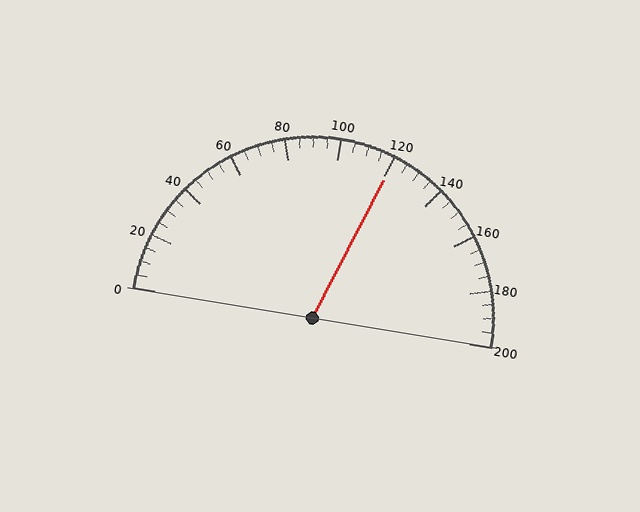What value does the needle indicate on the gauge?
The needle indicates approximately 120.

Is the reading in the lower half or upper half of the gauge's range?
The reading is in the upper half of the range (0 to 200).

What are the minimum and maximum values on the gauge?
The gauge ranges from 0 to 200.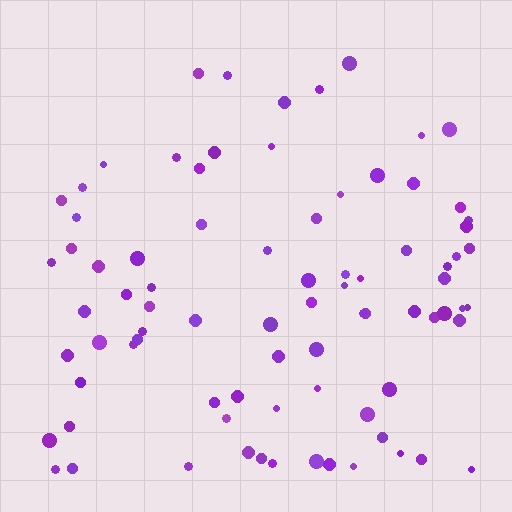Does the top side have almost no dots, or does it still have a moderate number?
Still a moderate number, just noticeably fewer than the bottom.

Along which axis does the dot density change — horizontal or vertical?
Vertical.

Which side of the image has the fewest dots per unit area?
The top.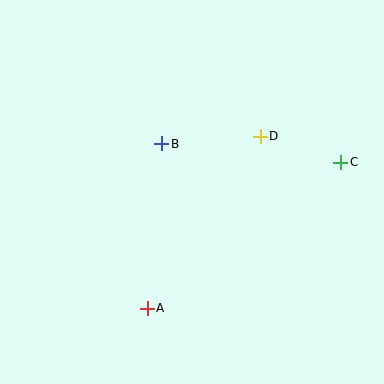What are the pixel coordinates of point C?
Point C is at (341, 162).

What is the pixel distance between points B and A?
The distance between B and A is 165 pixels.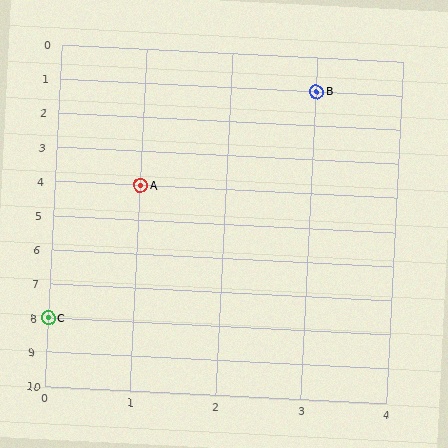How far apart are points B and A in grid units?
Points B and A are 2 columns and 3 rows apart (about 3.6 grid units diagonally).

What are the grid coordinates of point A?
Point A is at grid coordinates (1, 4).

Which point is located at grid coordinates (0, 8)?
Point C is at (0, 8).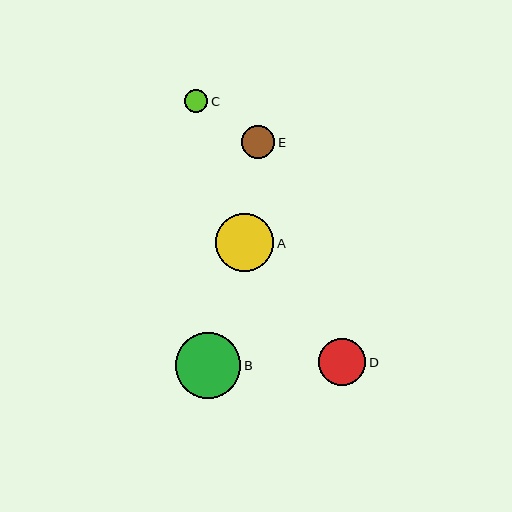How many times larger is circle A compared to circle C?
Circle A is approximately 2.5 times the size of circle C.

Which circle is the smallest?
Circle C is the smallest with a size of approximately 23 pixels.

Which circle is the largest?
Circle B is the largest with a size of approximately 65 pixels.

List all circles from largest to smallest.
From largest to smallest: B, A, D, E, C.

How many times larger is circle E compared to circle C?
Circle E is approximately 1.4 times the size of circle C.